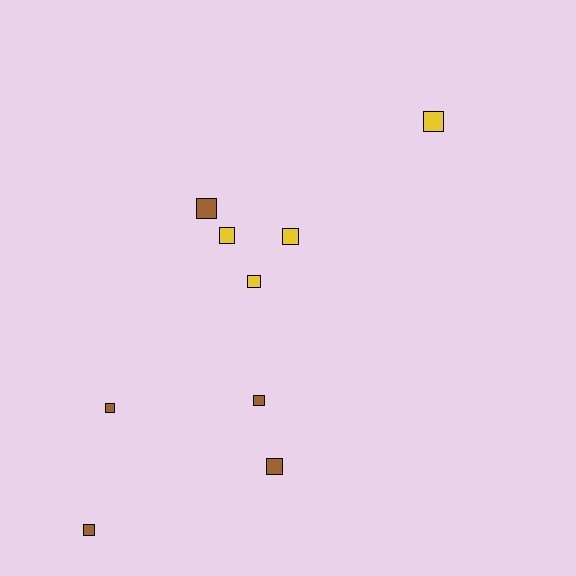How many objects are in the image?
There are 9 objects.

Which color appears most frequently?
Brown, with 5 objects.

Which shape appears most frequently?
Square, with 9 objects.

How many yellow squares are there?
There are 4 yellow squares.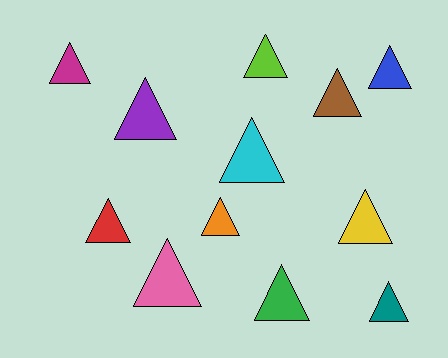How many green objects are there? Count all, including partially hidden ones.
There is 1 green object.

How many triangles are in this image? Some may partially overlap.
There are 12 triangles.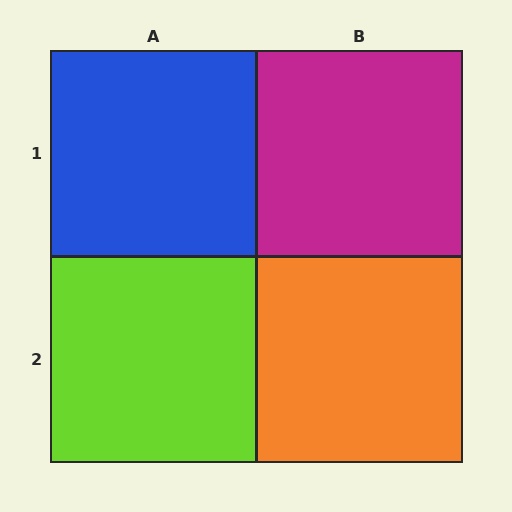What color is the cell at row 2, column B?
Orange.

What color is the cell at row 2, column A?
Lime.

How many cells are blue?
1 cell is blue.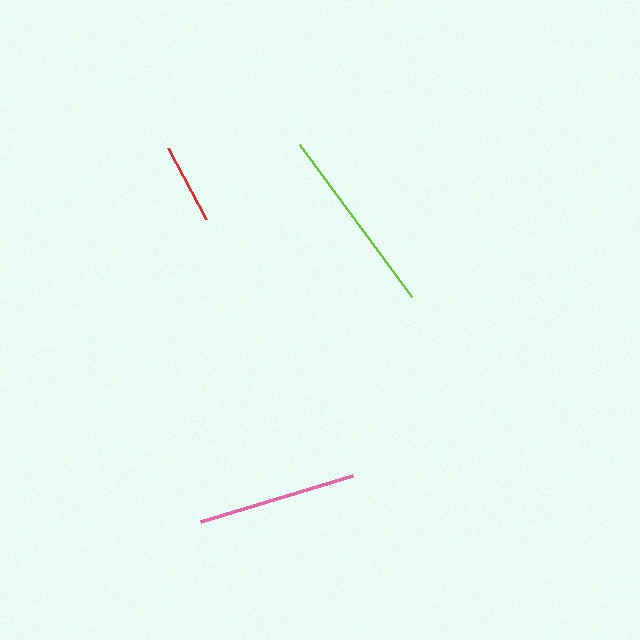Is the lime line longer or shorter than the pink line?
The lime line is longer than the pink line.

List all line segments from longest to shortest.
From longest to shortest: lime, pink, red.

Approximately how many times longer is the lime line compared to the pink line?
The lime line is approximately 1.2 times the length of the pink line.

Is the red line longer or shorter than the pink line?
The pink line is longer than the red line.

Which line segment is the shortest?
The red line is the shortest at approximately 81 pixels.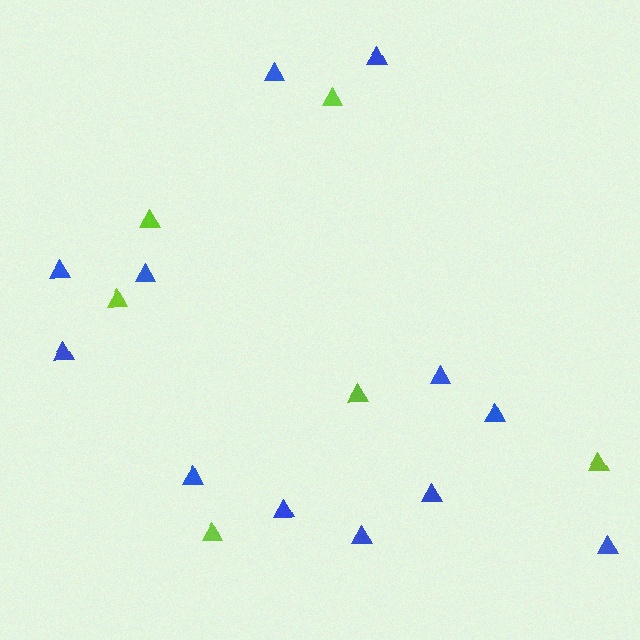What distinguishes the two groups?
There are 2 groups: one group of blue triangles (12) and one group of lime triangles (6).